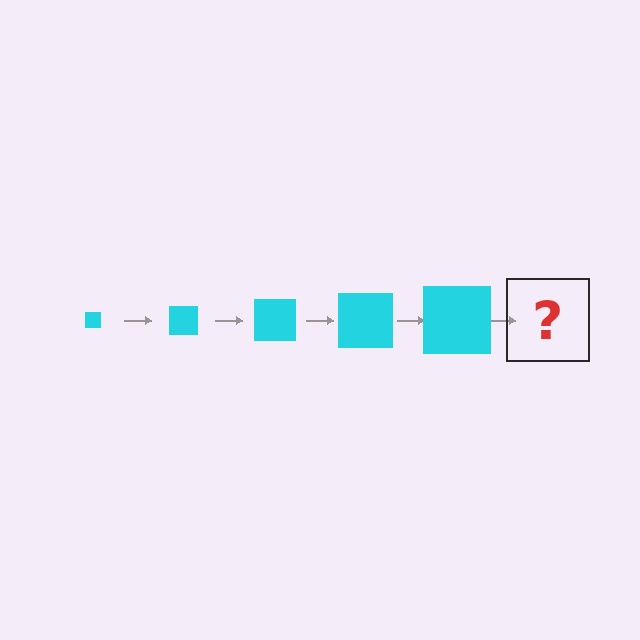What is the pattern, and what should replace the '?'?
The pattern is that the square gets progressively larger each step. The '?' should be a cyan square, larger than the previous one.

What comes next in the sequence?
The next element should be a cyan square, larger than the previous one.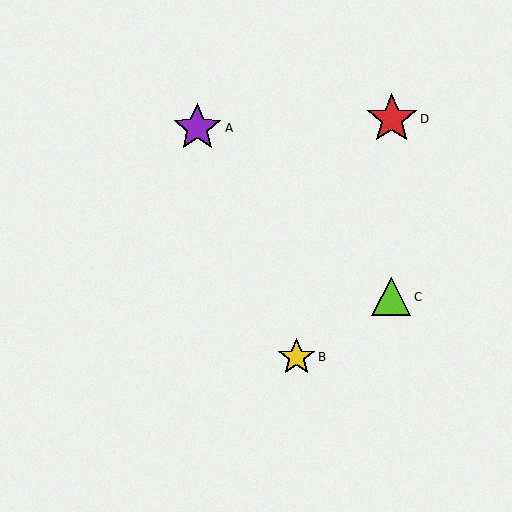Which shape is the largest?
The red star (labeled D) is the largest.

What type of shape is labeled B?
Shape B is a yellow star.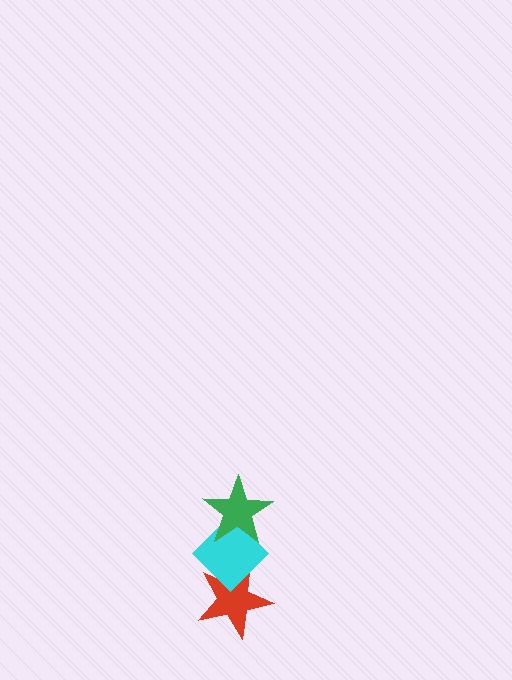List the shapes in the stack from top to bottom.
From top to bottom: the green star, the cyan diamond, the red star.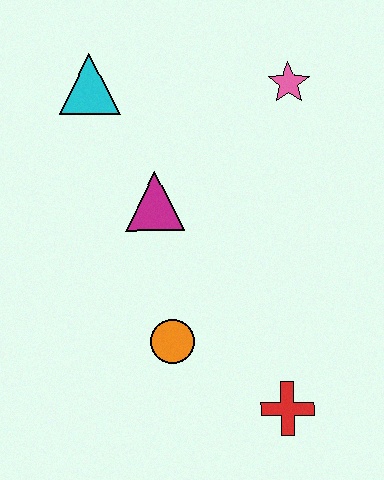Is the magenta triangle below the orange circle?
No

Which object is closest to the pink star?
The magenta triangle is closest to the pink star.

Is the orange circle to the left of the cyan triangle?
No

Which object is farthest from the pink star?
The red cross is farthest from the pink star.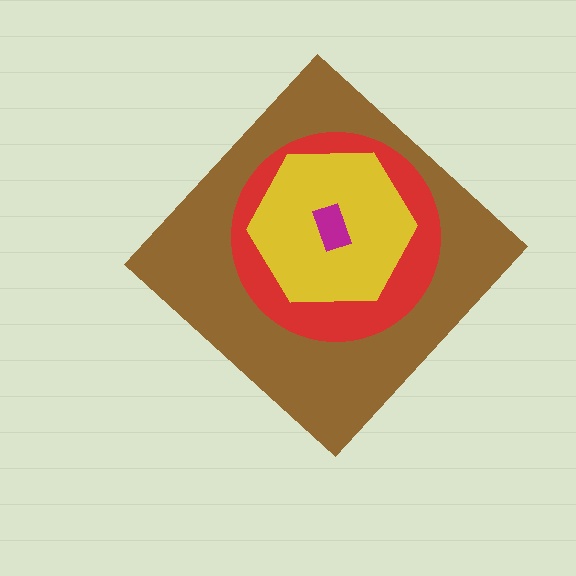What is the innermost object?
The magenta rectangle.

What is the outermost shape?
The brown diamond.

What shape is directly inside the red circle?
The yellow hexagon.